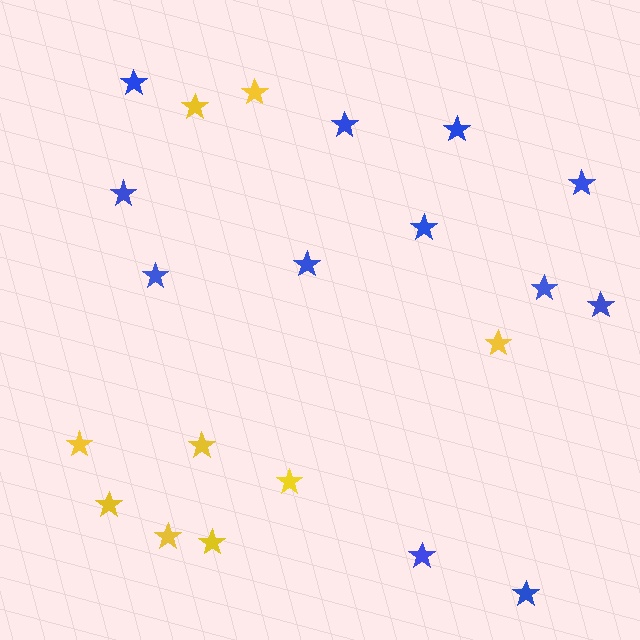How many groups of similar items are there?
There are 2 groups: one group of yellow stars (9) and one group of blue stars (12).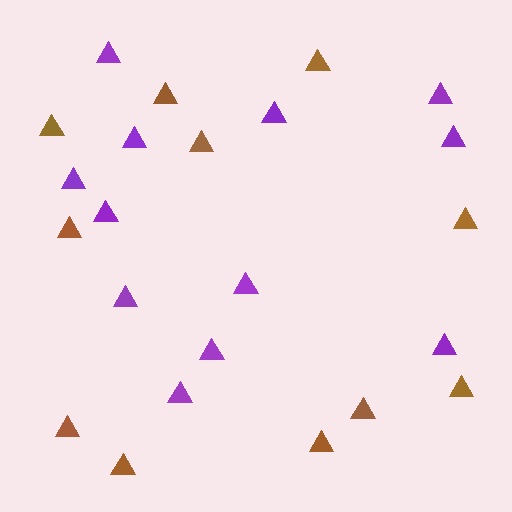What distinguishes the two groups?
There are 2 groups: one group of purple triangles (12) and one group of brown triangles (11).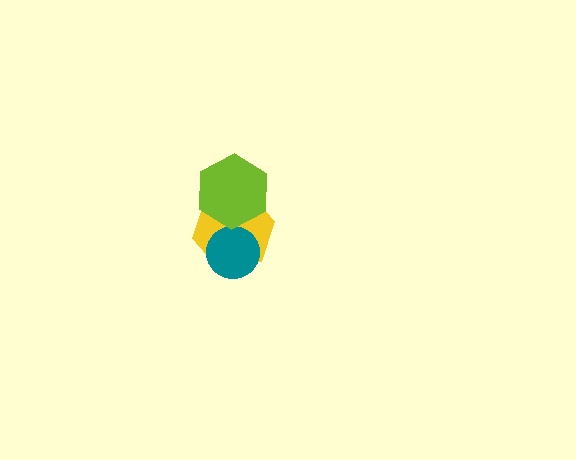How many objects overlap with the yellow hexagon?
2 objects overlap with the yellow hexagon.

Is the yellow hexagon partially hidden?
Yes, it is partially covered by another shape.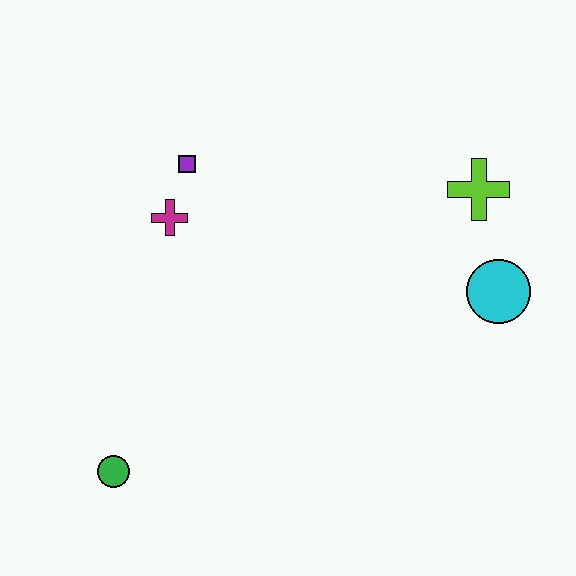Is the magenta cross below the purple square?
Yes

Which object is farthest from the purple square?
The cyan circle is farthest from the purple square.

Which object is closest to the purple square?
The magenta cross is closest to the purple square.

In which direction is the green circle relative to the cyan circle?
The green circle is to the left of the cyan circle.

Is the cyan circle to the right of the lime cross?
Yes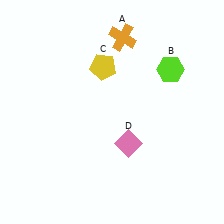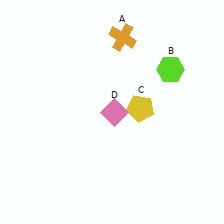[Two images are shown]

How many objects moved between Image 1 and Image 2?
2 objects moved between the two images.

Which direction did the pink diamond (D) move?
The pink diamond (D) moved up.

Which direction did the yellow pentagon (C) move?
The yellow pentagon (C) moved down.